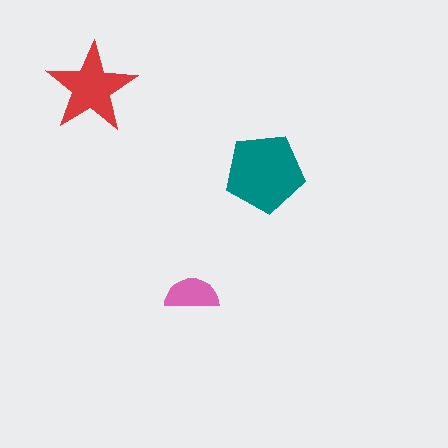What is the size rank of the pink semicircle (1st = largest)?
3rd.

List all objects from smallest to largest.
The pink semicircle, the red star, the teal pentagon.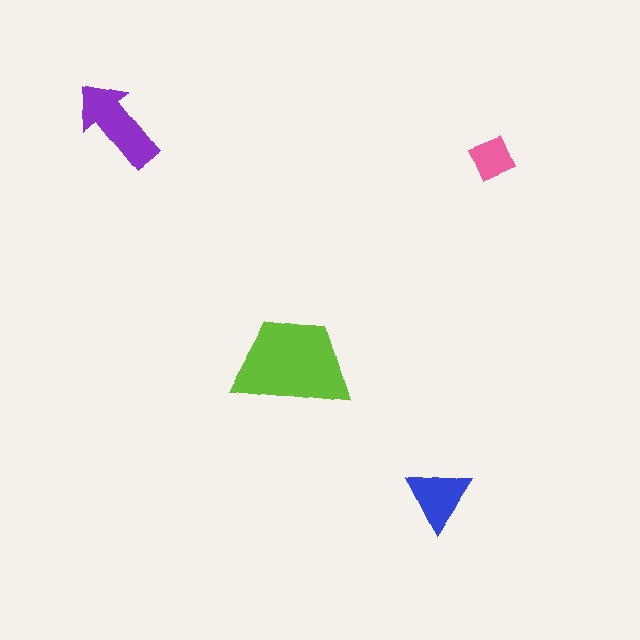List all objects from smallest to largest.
The pink diamond, the blue triangle, the purple arrow, the lime trapezoid.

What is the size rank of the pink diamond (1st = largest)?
4th.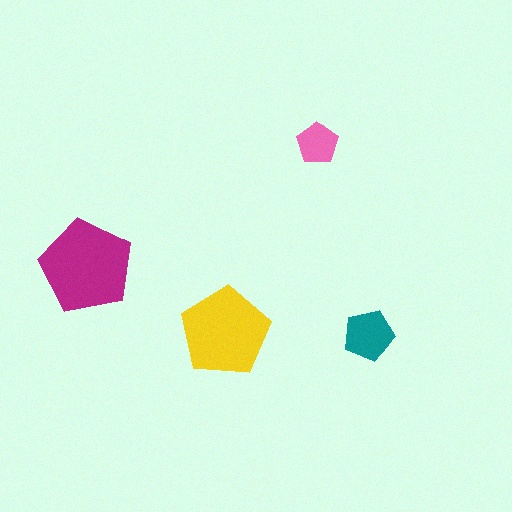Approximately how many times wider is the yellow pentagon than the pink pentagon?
About 2 times wider.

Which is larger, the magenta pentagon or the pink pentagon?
The magenta one.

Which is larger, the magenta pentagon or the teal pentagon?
The magenta one.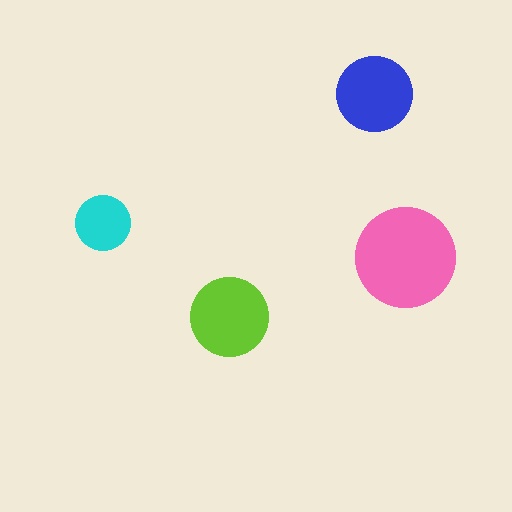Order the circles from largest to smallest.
the pink one, the lime one, the blue one, the cyan one.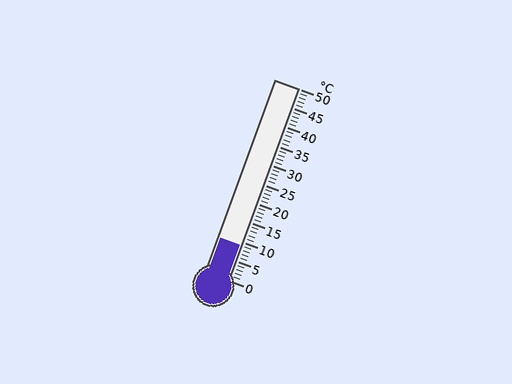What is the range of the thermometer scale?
The thermometer scale ranges from 0°C to 50°C.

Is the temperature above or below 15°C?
The temperature is below 15°C.